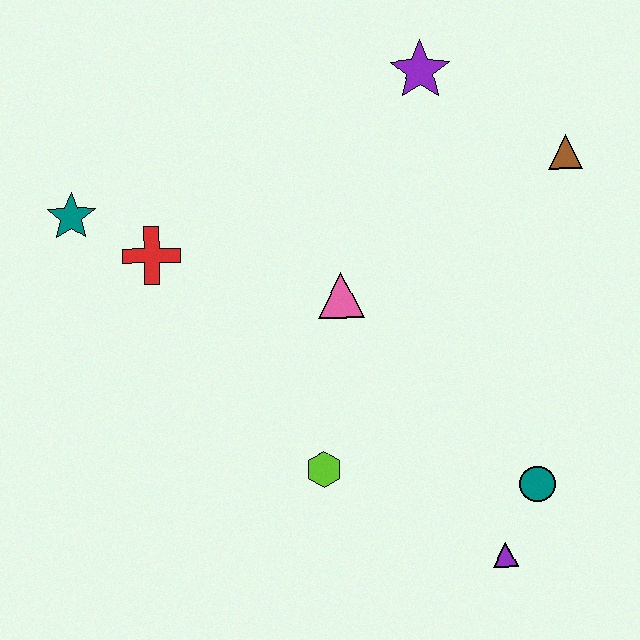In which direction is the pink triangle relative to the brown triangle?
The pink triangle is to the left of the brown triangle.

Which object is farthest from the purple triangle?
The teal star is farthest from the purple triangle.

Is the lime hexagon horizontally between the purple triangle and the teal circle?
No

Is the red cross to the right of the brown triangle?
No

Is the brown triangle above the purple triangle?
Yes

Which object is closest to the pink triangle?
The lime hexagon is closest to the pink triangle.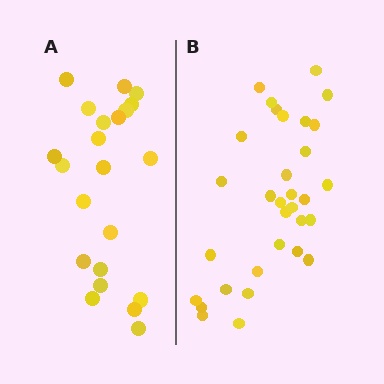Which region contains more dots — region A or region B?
Region B (the right region) has more dots.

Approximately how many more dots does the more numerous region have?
Region B has roughly 10 or so more dots than region A.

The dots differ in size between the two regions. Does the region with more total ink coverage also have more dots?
No. Region A has more total ink coverage because its dots are larger, but region B actually contains more individual dots. Total area can be misleading — the number of items is what matters here.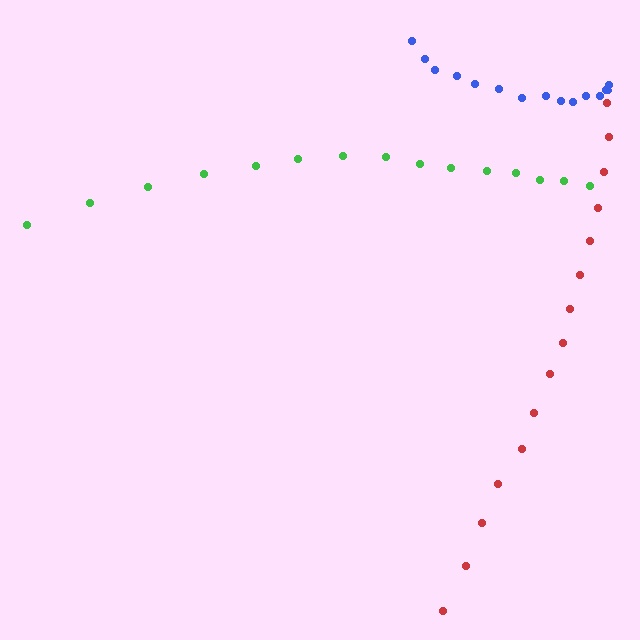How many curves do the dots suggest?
There are 3 distinct paths.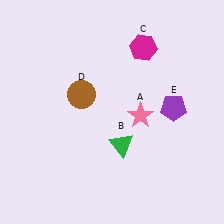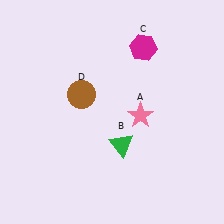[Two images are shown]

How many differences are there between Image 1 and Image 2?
There is 1 difference between the two images.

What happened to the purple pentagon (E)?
The purple pentagon (E) was removed in Image 2. It was in the top-right area of Image 1.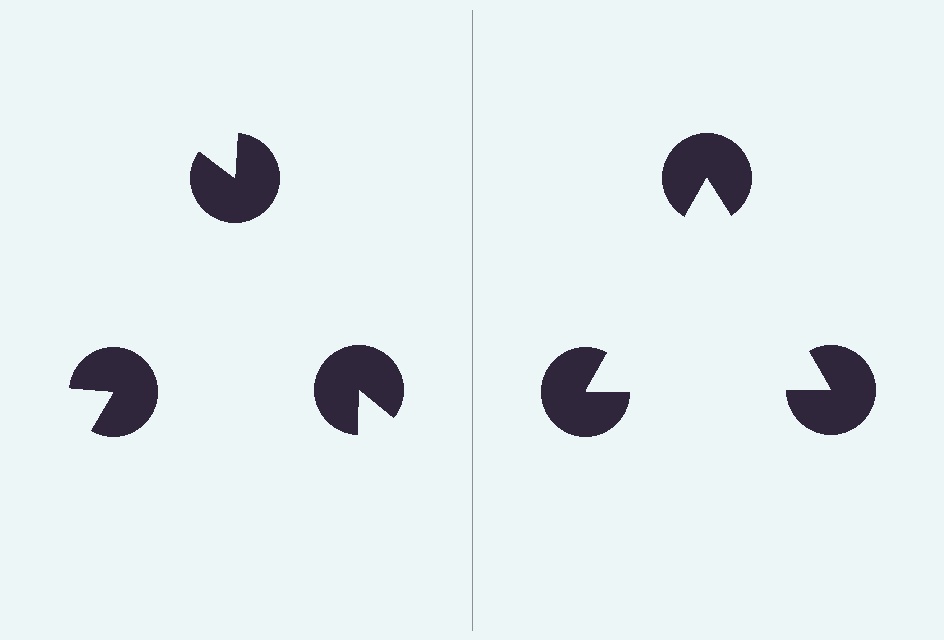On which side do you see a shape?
An illusory triangle appears on the right side. On the left side the wedge cuts are rotated, so no coherent shape forms.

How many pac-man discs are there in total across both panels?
6 — 3 on each side.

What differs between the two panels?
The pac-man discs are positioned identically on both sides; only the wedge orientations differ. On the right they align to a triangle; on the left they are misaligned.